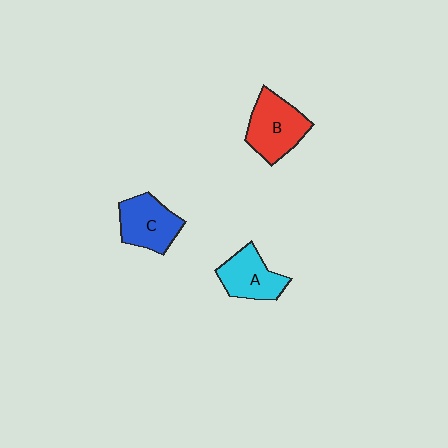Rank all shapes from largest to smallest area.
From largest to smallest: B (red), C (blue), A (cyan).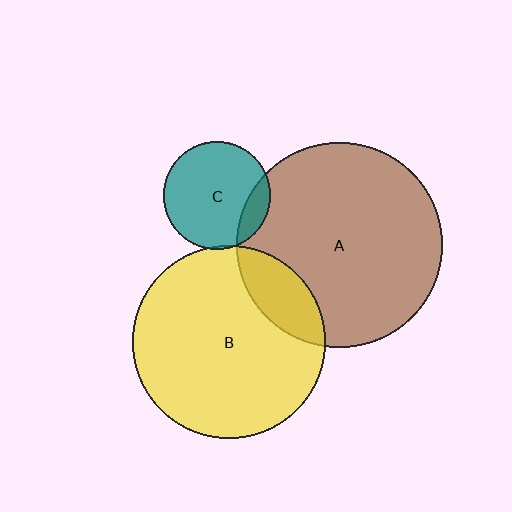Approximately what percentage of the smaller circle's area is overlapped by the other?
Approximately 5%.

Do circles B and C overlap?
Yes.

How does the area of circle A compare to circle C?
Approximately 3.7 times.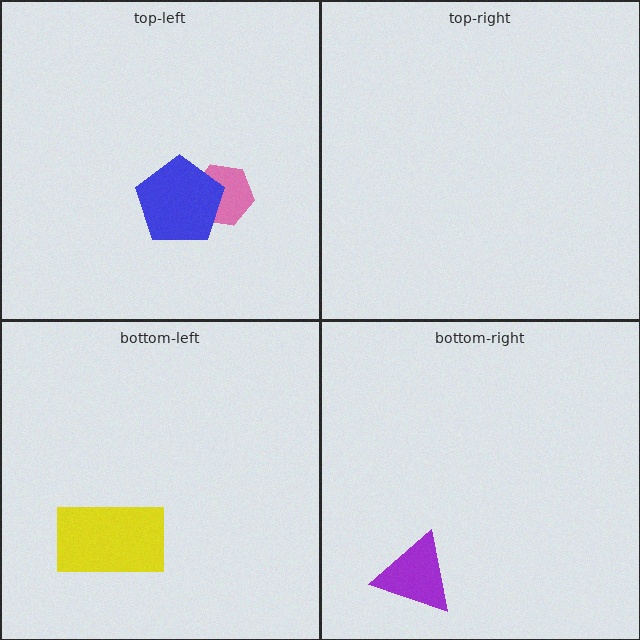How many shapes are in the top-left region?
2.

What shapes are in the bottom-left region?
The yellow rectangle.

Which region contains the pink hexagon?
The top-left region.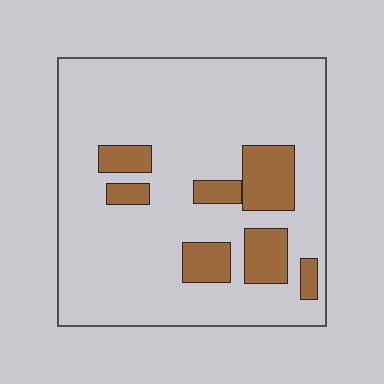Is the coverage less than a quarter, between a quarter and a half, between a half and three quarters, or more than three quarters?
Less than a quarter.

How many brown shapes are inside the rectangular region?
7.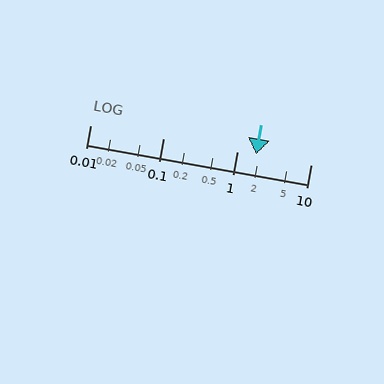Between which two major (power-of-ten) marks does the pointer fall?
The pointer is between 1 and 10.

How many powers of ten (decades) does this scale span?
The scale spans 3 decades, from 0.01 to 10.